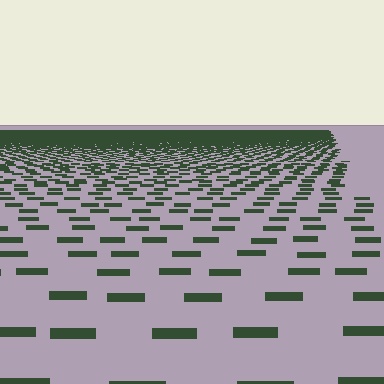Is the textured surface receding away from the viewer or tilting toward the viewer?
The surface is receding away from the viewer. Texture elements get smaller and denser toward the top.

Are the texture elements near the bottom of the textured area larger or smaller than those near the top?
Larger. Near the bottom, elements are closer to the viewer and appear at a bigger on-screen size.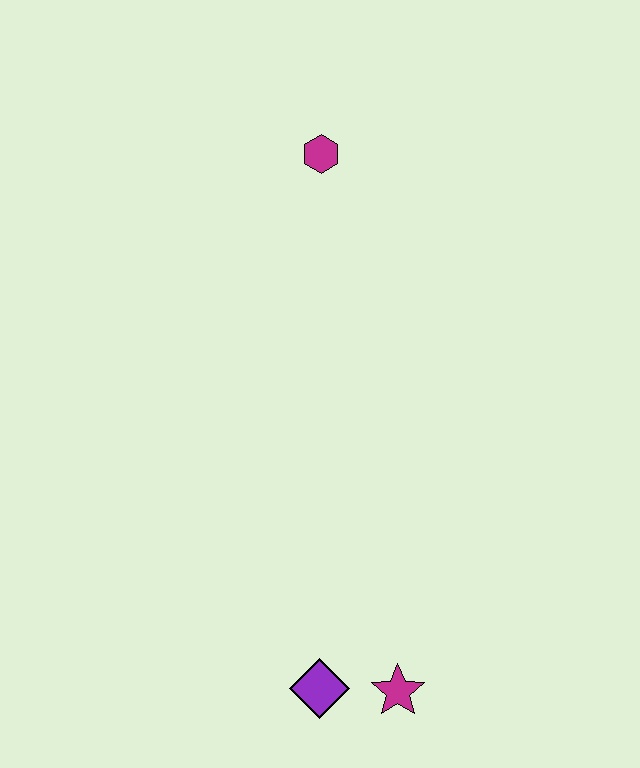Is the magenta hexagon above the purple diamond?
Yes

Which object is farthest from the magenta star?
The magenta hexagon is farthest from the magenta star.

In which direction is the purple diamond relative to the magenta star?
The purple diamond is to the left of the magenta star.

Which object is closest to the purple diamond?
The magenta star is closest to the purple diamond.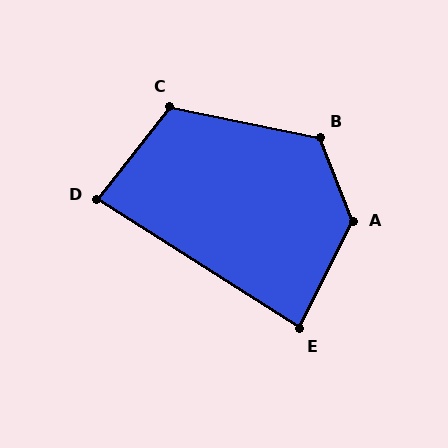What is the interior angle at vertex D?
Approximately 85 degrees (acute).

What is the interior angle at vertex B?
Approximately 123 degrees (obtuse).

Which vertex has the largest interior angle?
A, at approximately 132 degrees.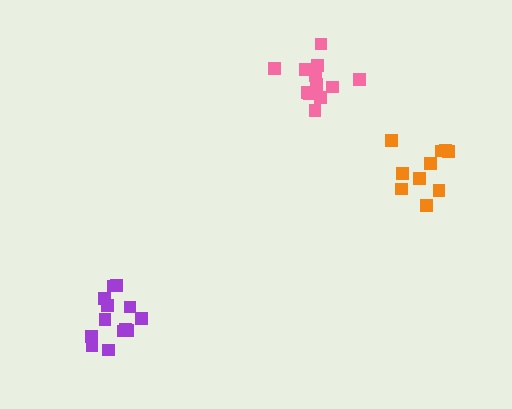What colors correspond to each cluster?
The clusters are colored: pink, orange, purple.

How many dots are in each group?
Group 1: 12 dots, Group 2: 10 dots, Group 3: 13 dots (35 total).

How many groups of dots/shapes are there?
There are 3 groups.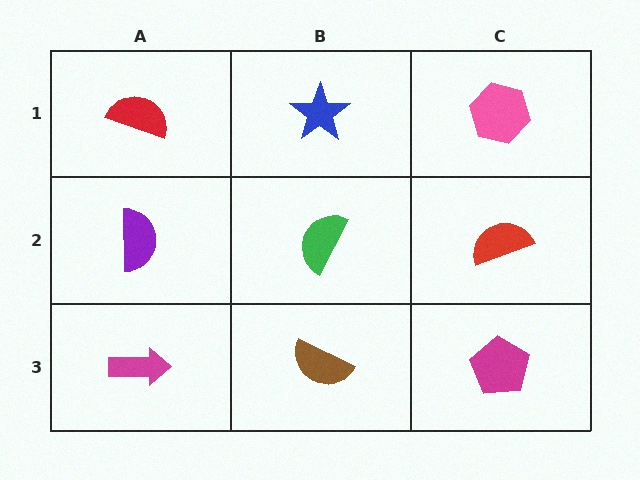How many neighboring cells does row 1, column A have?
2.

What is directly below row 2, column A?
A magenta arrow.